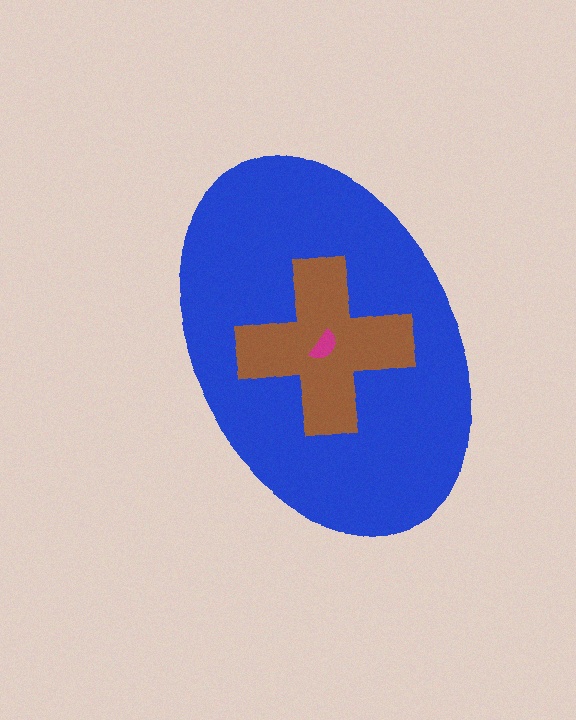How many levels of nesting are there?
3.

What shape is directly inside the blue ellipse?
The brown cross.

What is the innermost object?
The magenta semicircle.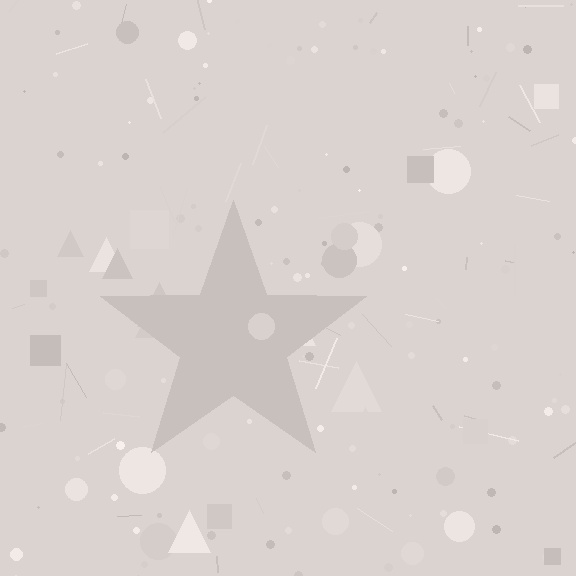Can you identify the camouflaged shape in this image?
The camouflaged shape is a star.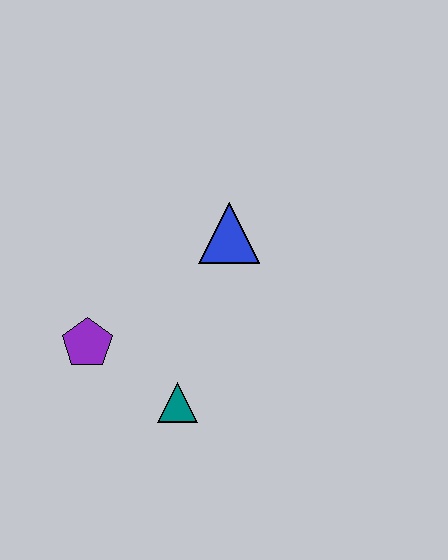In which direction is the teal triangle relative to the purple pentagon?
The teal triangle is to the right of the purple pentagon.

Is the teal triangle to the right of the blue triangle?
No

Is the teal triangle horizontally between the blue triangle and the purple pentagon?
Yes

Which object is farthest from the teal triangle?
The blue triangle is farthest from the teal triangle.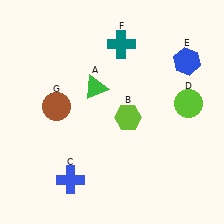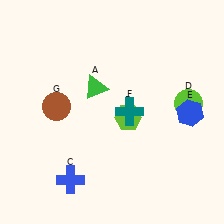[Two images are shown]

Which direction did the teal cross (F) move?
The teal cross (F) moved down.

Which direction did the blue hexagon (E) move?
The blue hexagon (E) moved down.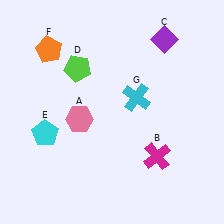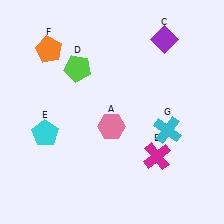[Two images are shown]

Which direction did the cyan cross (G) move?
The cyan cross (G) moved down.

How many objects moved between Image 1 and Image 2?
2 objects moved between the two images.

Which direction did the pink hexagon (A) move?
The pink hexagon (A) moved right.